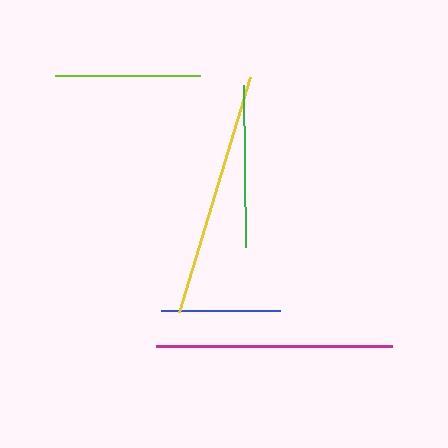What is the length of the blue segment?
The blue segment is approximately 119 pixels long.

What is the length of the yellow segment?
The yellow segment is approximately 246 pixels long.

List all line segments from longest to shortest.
From longest to shortest: yellow, magenta, green, lime, blue.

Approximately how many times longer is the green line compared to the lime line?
The green line is approximately 1.1 times the length of the lime line.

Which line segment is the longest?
The yellow line is the longest at approximately 246 pixels.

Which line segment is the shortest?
The blue line is the shortest at approximately 119 pixels.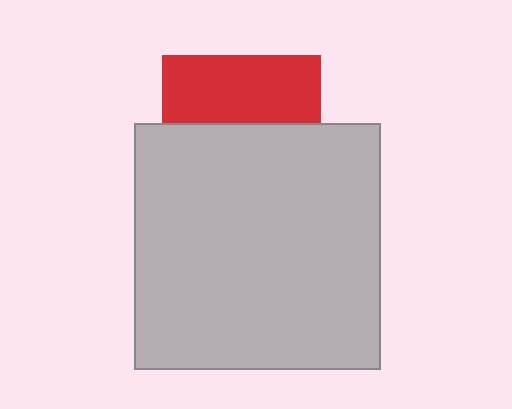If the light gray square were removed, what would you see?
You would see the complete red square.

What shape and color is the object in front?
The object in front is a light gray square.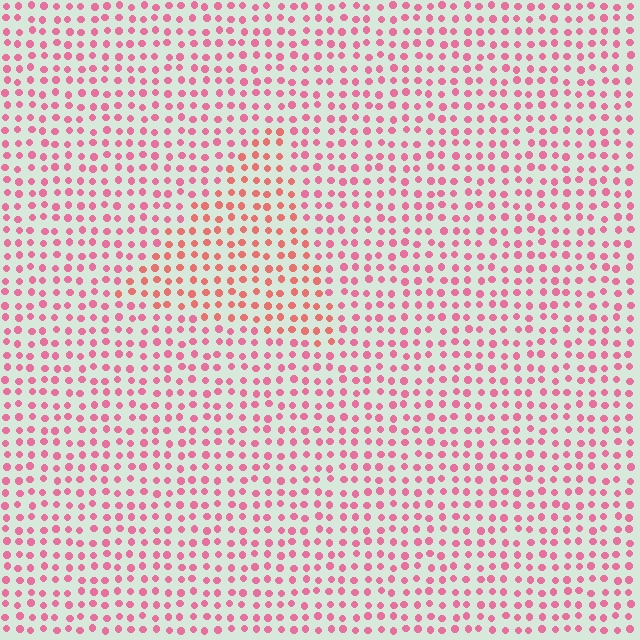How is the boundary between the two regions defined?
The boundary is defined purely by a slight shift in hue (about 24 degrees). Spacing, size, and orientation are identical on both sides.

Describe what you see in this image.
The image is filled with small pink elements in a uniform arrangement. A triangle-shaped region is visible where the elements are tinted to a slightly different hue, forming a subtle color boundary.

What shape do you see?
I see a triangle.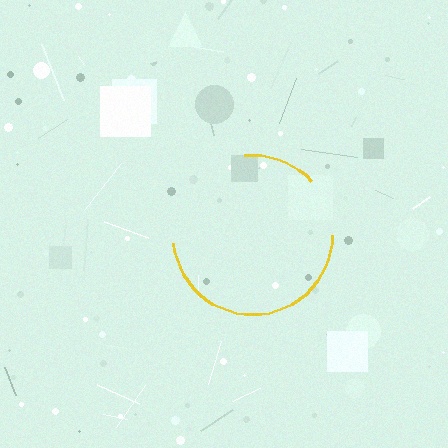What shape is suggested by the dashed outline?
The dashed outline suggests a circle.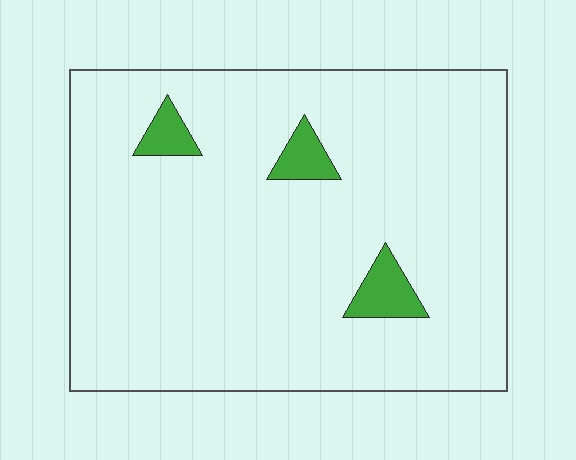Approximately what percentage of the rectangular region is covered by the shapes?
Approximately 5%.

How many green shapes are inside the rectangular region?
3.